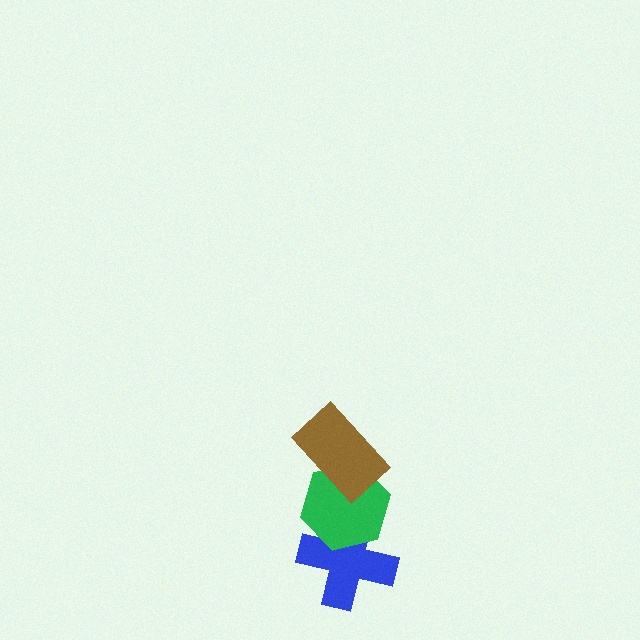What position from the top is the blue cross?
The blue cross is 3rd from the top.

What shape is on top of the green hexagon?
The brown rectangle is on top of the green hexagon.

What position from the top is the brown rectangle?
The brown rectangle is 1st from the top.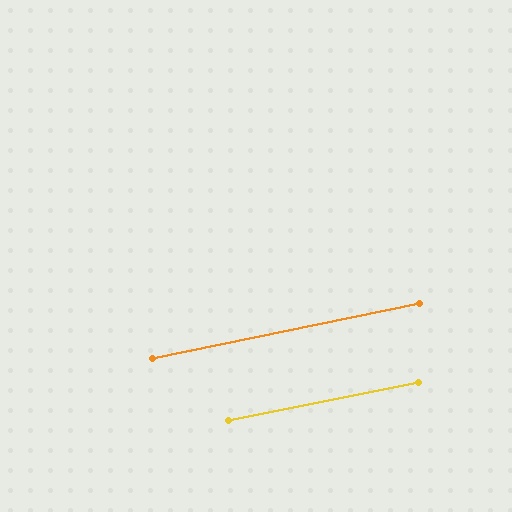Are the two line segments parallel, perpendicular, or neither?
Parallel — their directions differ by only 0.3°.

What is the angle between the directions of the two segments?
Approximately 0 degrees.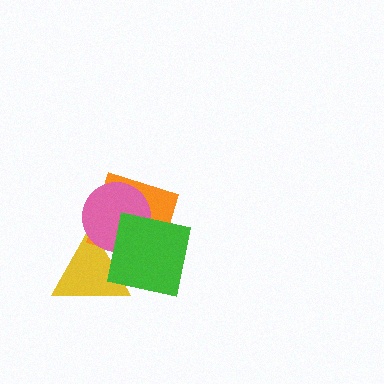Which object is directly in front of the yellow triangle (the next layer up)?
The orange square is directly in front of the yellow triangle.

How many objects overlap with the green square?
3 objects overlap with the green square.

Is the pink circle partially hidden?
Yes, it is partially covered by another shape.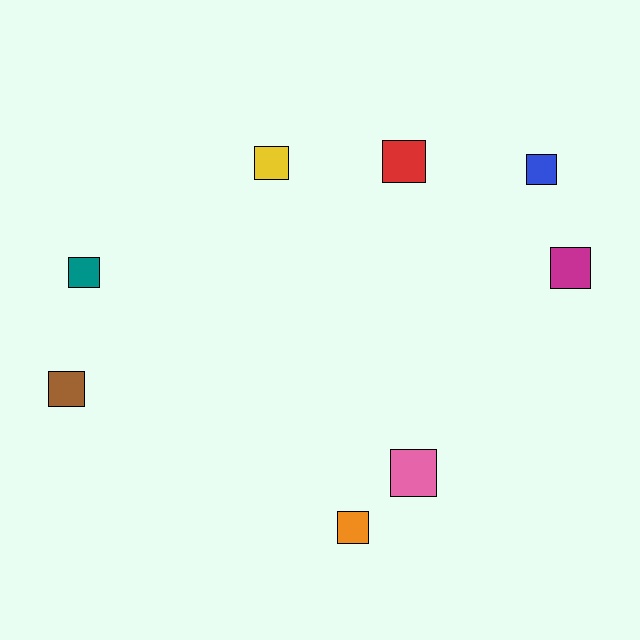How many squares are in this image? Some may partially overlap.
There are 8 squares.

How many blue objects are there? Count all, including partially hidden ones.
There is 1 blue object.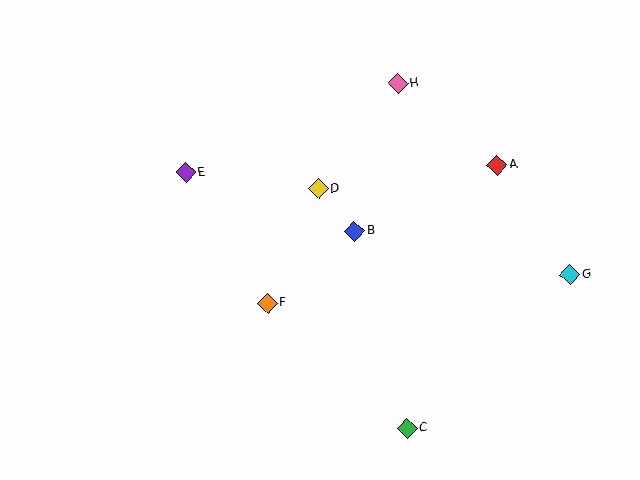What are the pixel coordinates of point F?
Point F is at (268, 303).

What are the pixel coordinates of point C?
Point C is at (407, 428).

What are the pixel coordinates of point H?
Point H is at (398, 84).